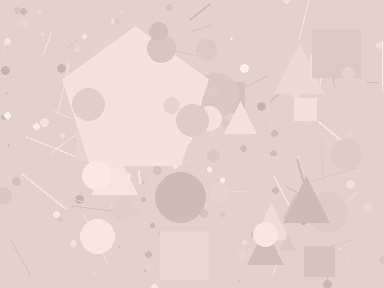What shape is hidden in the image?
A pentagon is hidden in the image.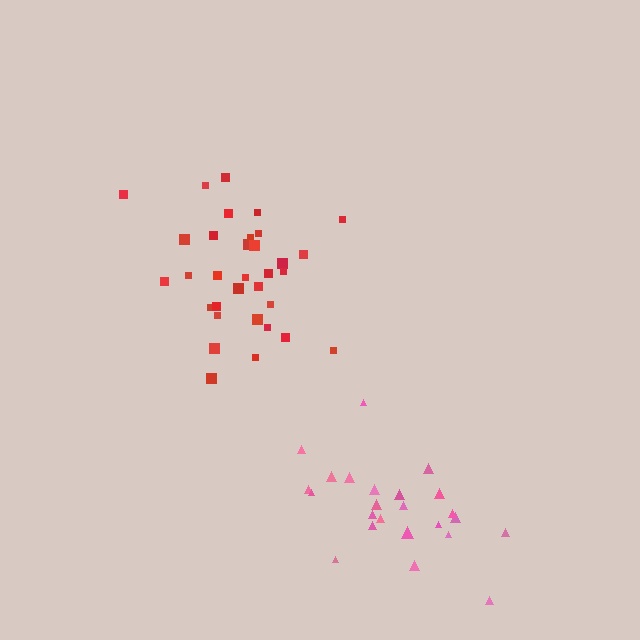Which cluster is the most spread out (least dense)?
Red.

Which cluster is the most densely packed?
Pink.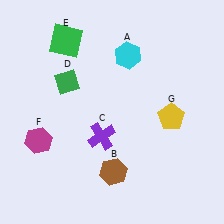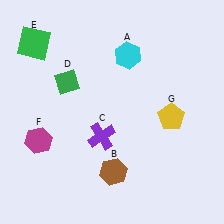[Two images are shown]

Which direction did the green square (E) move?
The green square (E) moved left.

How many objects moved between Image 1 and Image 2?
1 object moved between the two images.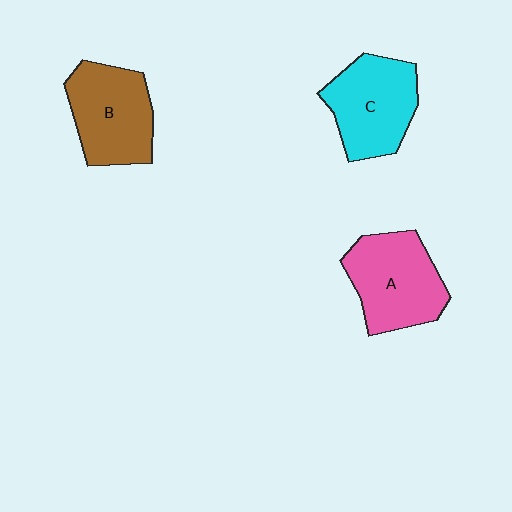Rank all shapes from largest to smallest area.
From largest to smallest: A (pink), C (cyan), B (brown).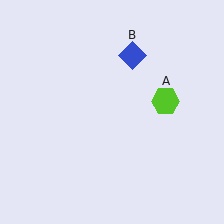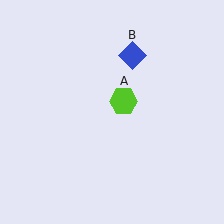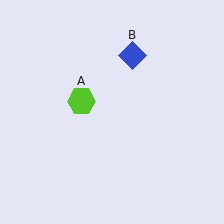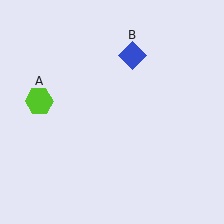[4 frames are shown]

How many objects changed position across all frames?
1 object changed position: lime hexagon (object A).